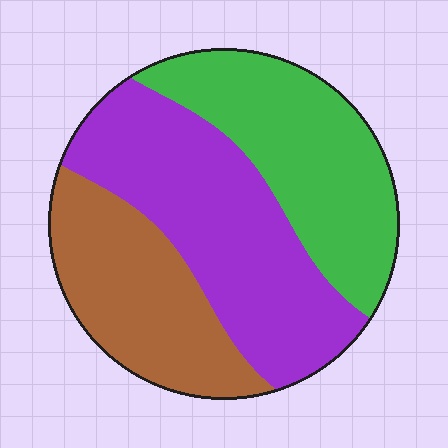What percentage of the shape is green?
Green takes up about one third (1/3) of the shape.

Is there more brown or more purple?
Purple.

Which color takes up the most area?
Purple, at roughly 40%.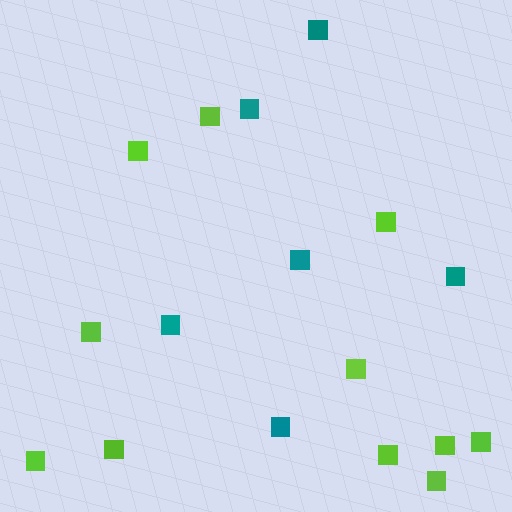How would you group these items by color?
There are 2 groups: one group of teal squares (6) and one group of lime squares (11).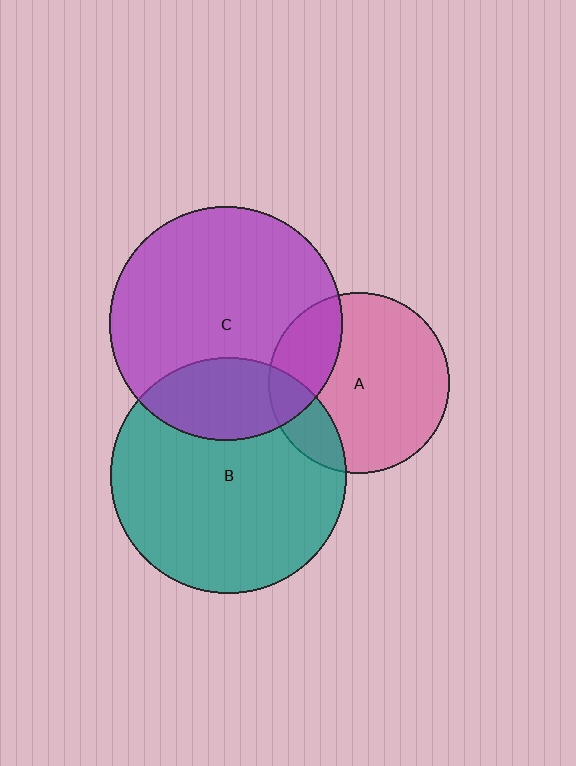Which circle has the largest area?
Circle B (teal).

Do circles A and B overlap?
Yes.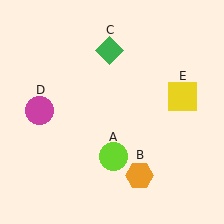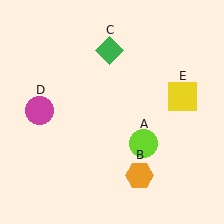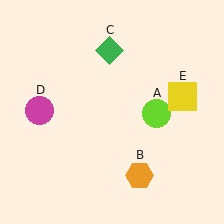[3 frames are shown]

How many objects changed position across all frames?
1 object changed position: lime circle (object A).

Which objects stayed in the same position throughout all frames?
Orange hexagon (object B) and green diamond (object C) and magenta circle (object D) and yellow square (object E) remained stationary.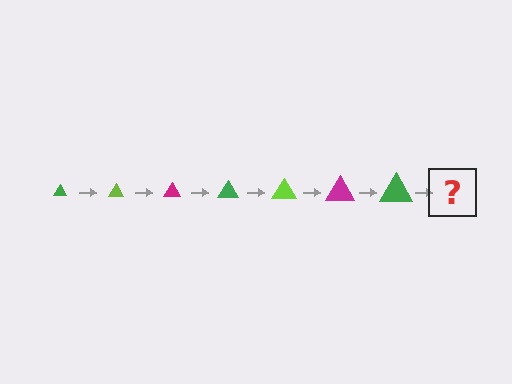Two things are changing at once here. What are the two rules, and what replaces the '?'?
The two rules are that the triangle grows larger each step and the color cycles through green, lime, and magenta. The '?' should be a lime triangle, larger than the previous one.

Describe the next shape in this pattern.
It should be a lime triangle, larger than the previous one.